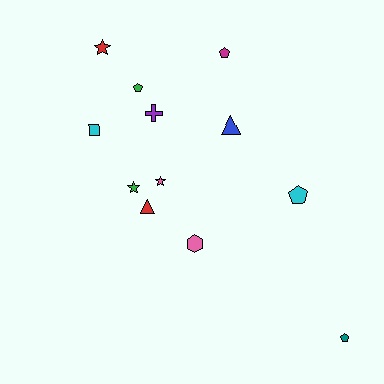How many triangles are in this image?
There are 2 triangles.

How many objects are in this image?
There are 12 objects.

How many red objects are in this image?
There are 2 red objects.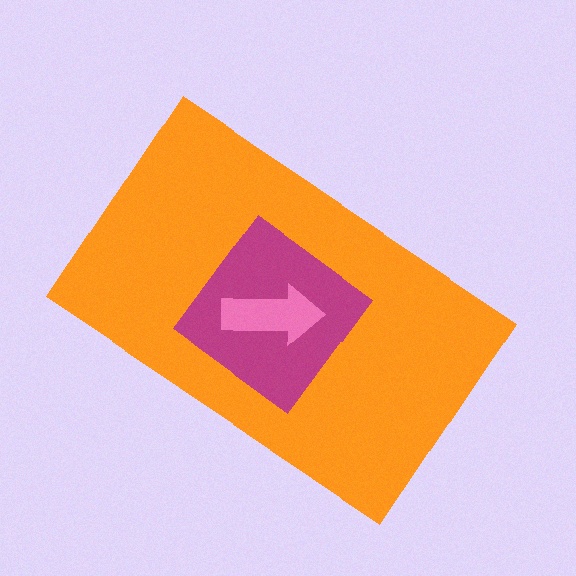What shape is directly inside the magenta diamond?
The pink arrow.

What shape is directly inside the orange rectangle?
The magenta diamond.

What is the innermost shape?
The pink arrow.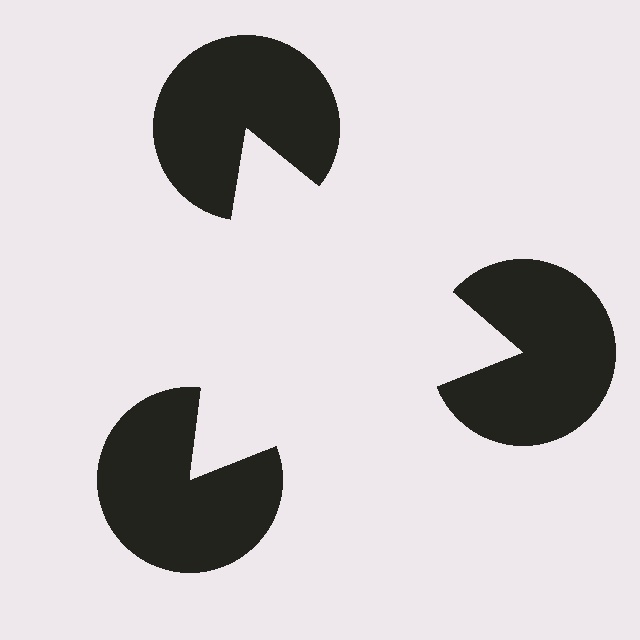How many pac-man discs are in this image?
There are 3 — one at each vertex of the illusory triangle.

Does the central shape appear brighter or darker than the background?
It typically appears slightly brighter than the background, even though no actual brightness change is drawn.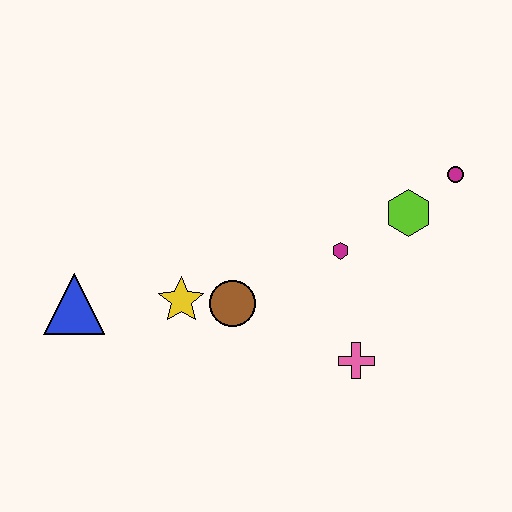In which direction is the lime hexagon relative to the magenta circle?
The lime hexagon is to the left of the magenta circle.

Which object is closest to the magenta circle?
The lime hexagon is closest to the magenta circle.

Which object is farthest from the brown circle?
The magenta circle is farthest from the brown circle.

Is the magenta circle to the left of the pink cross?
No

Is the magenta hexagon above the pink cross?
Yes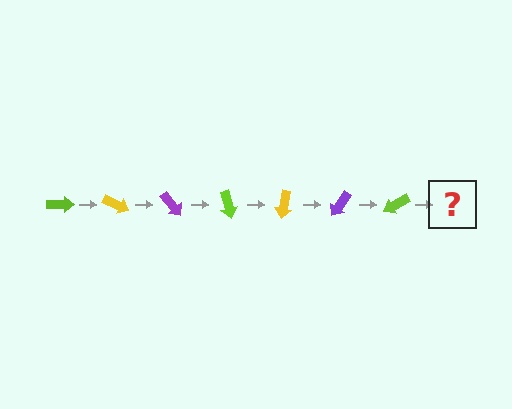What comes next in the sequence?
The next element should be a yellow arrow, rotated 175 degrees from the start.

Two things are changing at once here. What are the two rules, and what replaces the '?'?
The two rules are that it rotates 25 degrees each step and the color cycles through lime, yellow, and purple. The '?' should be a yellow arrow, rotated 175 degrees from the start.